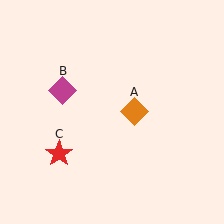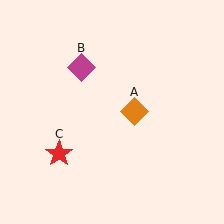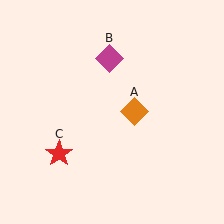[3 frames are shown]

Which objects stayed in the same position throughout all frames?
Orange diamond (object A) and red star (object C) remained stationary.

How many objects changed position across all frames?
1 object changed position: magenta diamond (object B).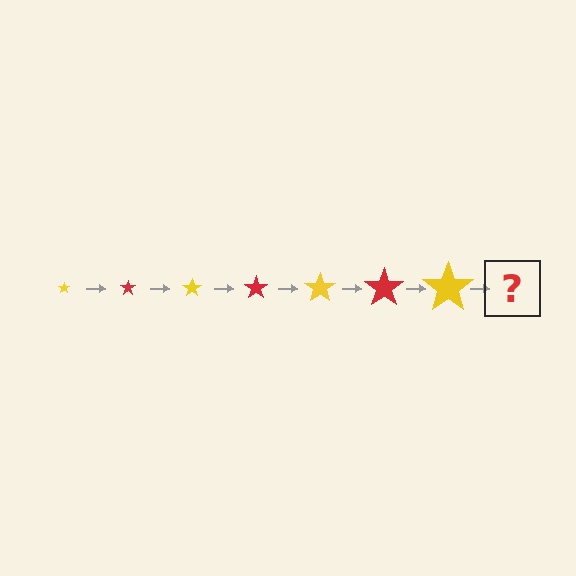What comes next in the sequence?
The next element should be a red star, larger than the previous one.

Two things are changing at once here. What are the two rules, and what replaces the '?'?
The two rules are that the star grows larger each step and the color cycles through yellow and red. The '?' should be a red star, larger than the previous one.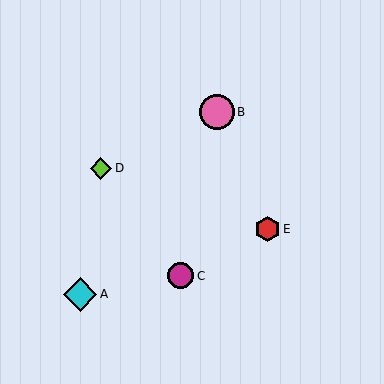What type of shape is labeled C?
Shape C is a magenta circle.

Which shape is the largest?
The pink circle (labeled B) is the largest.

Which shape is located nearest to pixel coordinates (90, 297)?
The cyan diamond (labeled A) at (80, 294) is nearest to that location.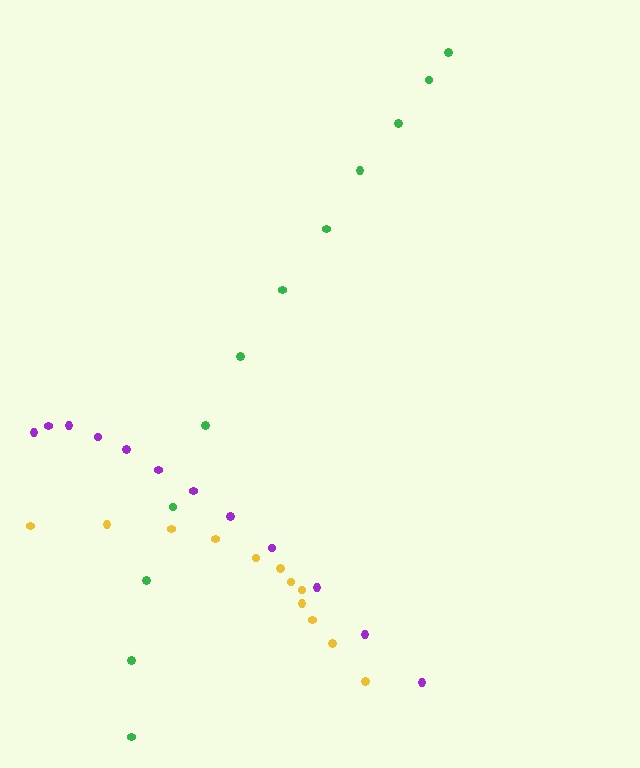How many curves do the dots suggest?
There are 3 distinct paths.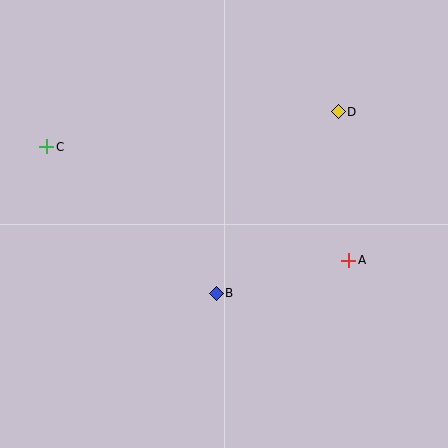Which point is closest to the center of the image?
Point B at (216, 293) is closest to the center.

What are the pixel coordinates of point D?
Point D is at (338, 112).